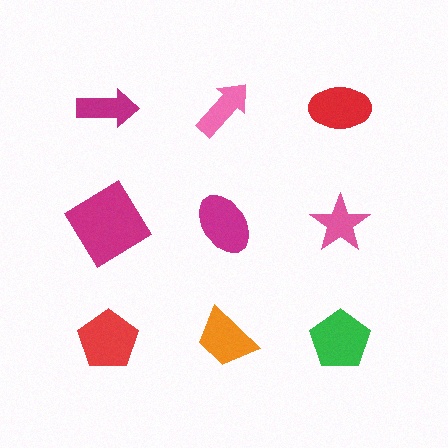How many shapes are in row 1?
3 shapes.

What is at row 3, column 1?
A red pentagon.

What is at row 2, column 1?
A magenta diamond.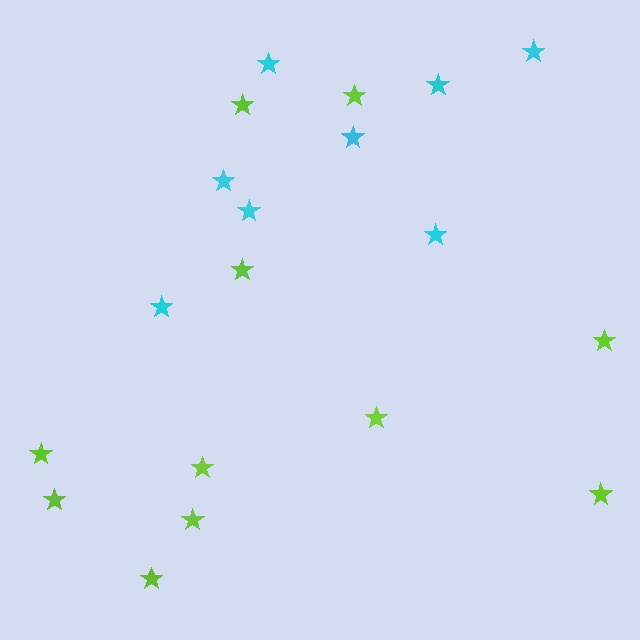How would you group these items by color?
There are 2 groups: one group of cyan stars (8) and one group of lime stars (11).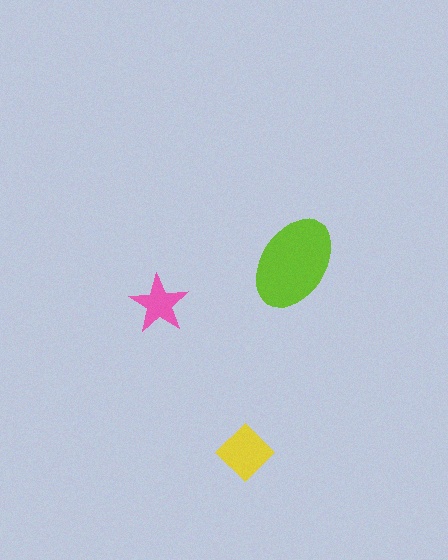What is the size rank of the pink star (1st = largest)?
3rd.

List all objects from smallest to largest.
The pink star, the yellow diamond, the lime ellipse.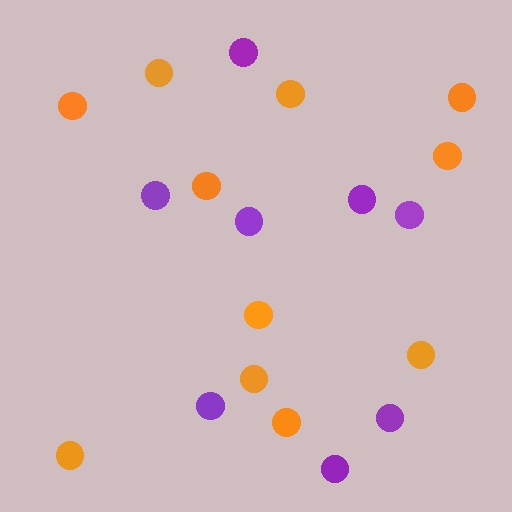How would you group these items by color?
There are 2 groups: one group of orange circles (11) and one group of purple circles (8).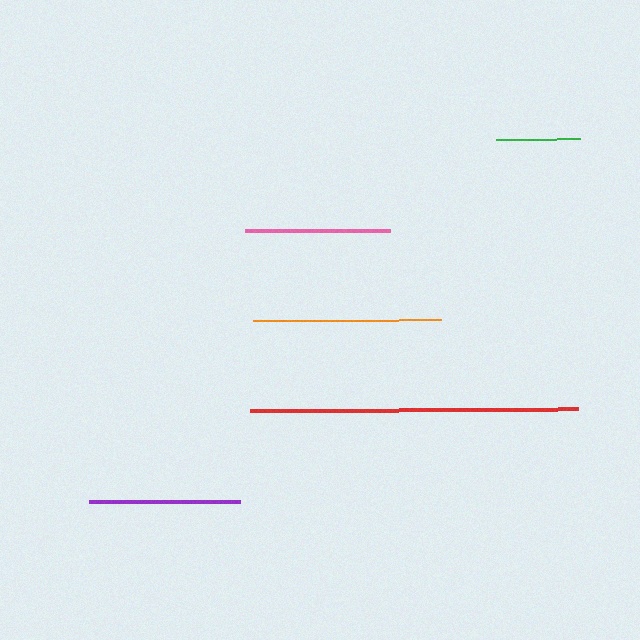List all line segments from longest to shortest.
From longest to shortest: red, orange, purple, pink, green.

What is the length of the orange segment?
The orange segment is approximately 188 pixels long.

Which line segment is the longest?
The red line is the longest at approximately 328 pixels.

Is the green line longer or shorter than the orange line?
The orange line is longer than the green line.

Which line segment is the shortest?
The green line is the shortest at approximately 84 pixels.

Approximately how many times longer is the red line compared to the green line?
The red line is approximately 3.9 times the length of the green line.